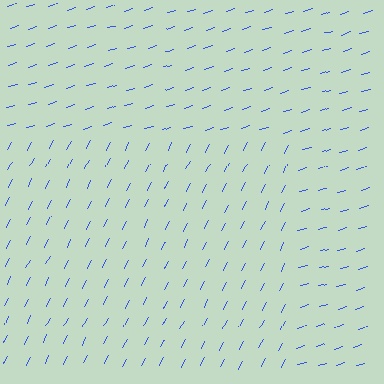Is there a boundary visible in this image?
Yes, there is a texture boundary formed by a change in line orientation.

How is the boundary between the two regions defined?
The boundary is defined purely by a change in line orientation (approximately 45 degrees difference). All lines are the same color and thickness.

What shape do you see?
I see a rectangle.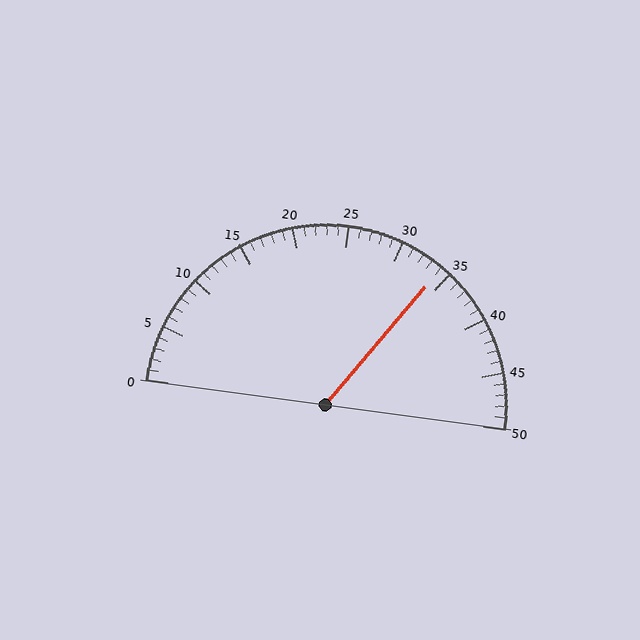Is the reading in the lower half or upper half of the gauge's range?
The reading is in the upper half of the range (0 to 50).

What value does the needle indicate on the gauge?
The needle indicates approximately 34.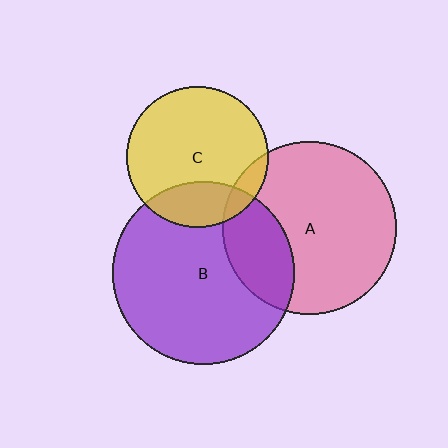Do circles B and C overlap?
Yes.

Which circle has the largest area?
Circle B (purple).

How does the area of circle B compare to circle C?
Approximately 1.7 times.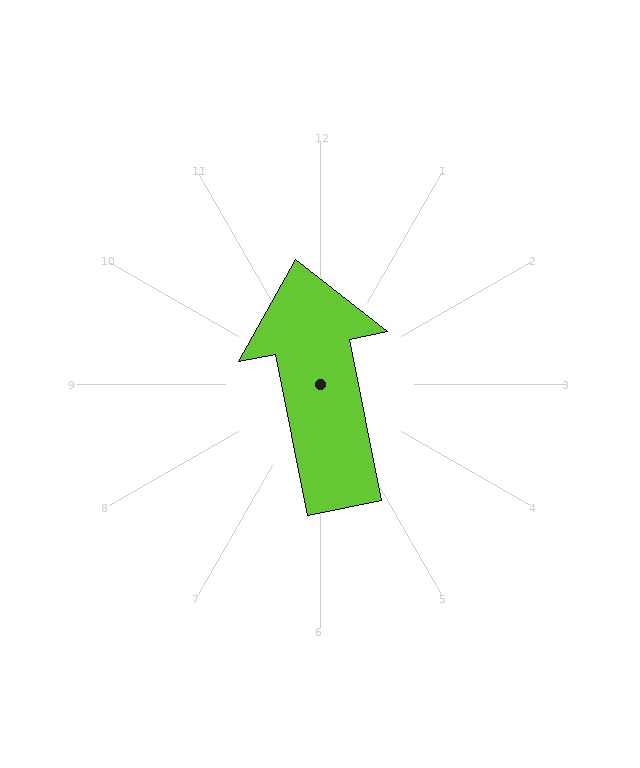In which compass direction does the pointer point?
North.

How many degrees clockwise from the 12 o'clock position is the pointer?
Approximately 349 degrees.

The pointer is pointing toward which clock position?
Roughly 12 o'clock.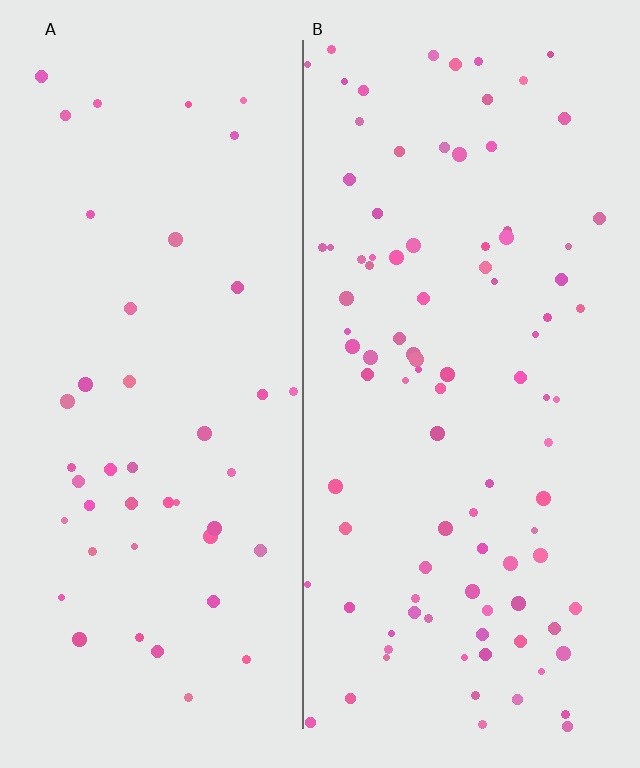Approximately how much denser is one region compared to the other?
Approximately 2.1× — region B over region A.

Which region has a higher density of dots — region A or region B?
B (the right).